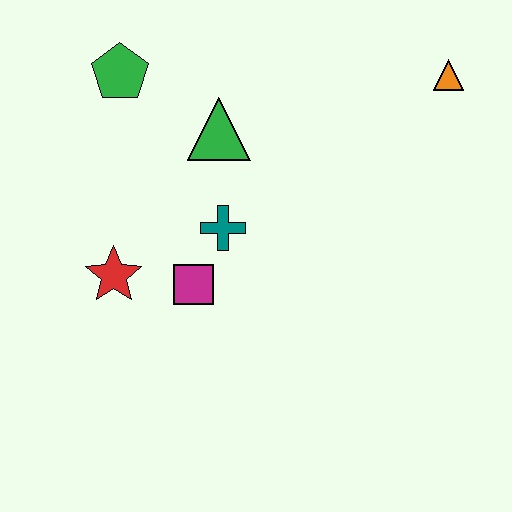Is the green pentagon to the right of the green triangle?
No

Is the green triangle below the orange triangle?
Yes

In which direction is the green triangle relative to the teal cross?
The green triangle is above the teal cross.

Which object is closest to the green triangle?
The teal cross is closest to the green triangle.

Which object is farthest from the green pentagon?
The orange triangle is farthest from the green pentagon.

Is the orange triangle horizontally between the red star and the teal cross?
No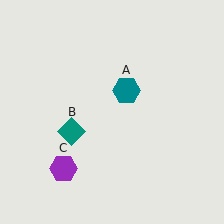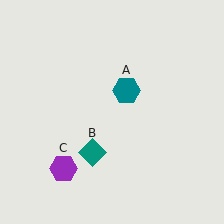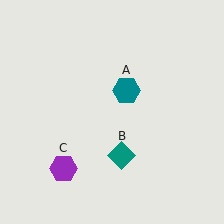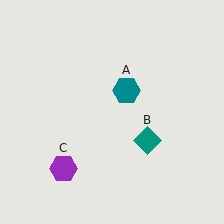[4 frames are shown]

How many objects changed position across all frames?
1 object changed position: teal diamond (object B).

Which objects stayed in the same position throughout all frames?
Teal hexagon (object A) and purple hexagon (object C) remained stationary.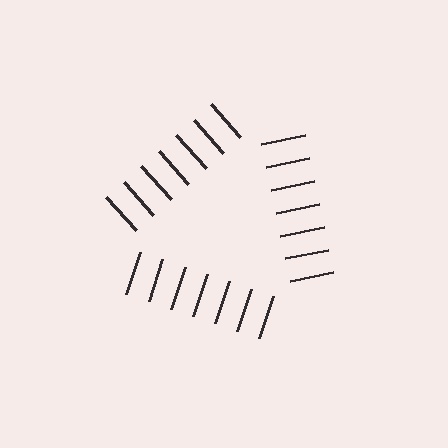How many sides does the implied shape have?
3 sides — the line-ends trace a triangle.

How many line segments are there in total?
21 — 7 along each of the 3 edges.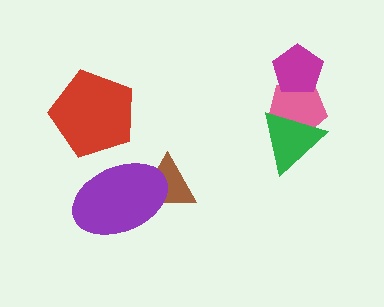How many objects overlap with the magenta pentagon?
1 object overlaps with the magenta pentagon.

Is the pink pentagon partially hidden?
Yes, it is partially covered by another shape.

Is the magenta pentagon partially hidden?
No, no other shape covers it.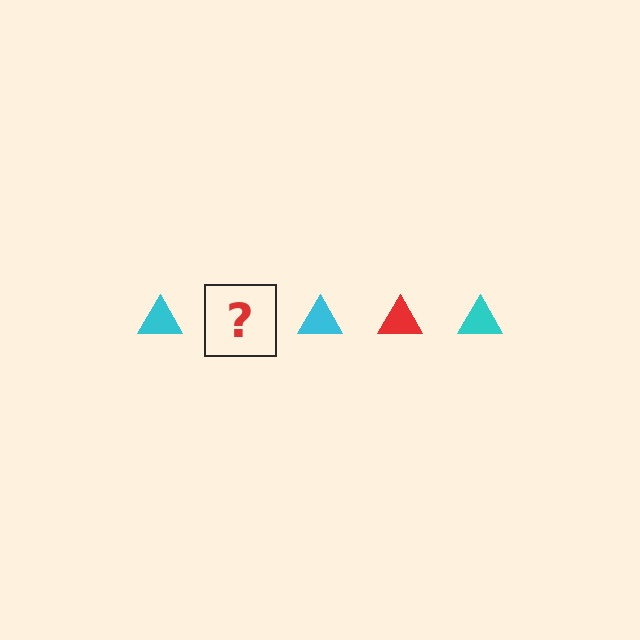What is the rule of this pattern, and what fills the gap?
The rule is that the pattern cycles through cyan, red triangles. The gap should be filled with a red triangle.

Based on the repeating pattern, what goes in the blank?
The blank should be a red triangle.